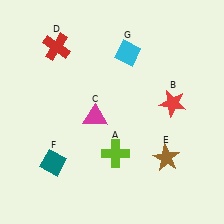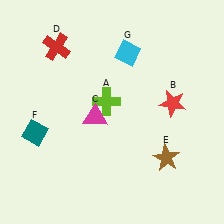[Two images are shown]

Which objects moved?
The objects that moved are: the lime cross (A), the teal diamond (F).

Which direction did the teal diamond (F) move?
The teal diamond (F) moved up.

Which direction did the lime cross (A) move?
The lime cross (A) moved up.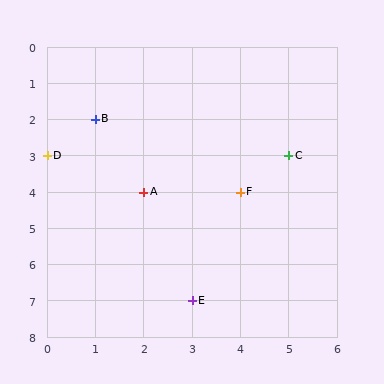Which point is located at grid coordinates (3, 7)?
Point E is at (3, 7).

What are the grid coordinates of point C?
Point C is at grid coordinates (5, 3).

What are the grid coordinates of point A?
Point A is at grid coordinates (2, 4).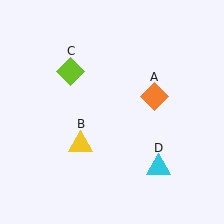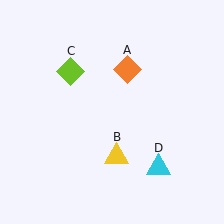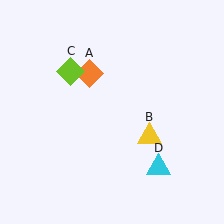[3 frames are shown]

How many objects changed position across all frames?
2 objects changed position: orange diamond (object A), yellow triangle (object B).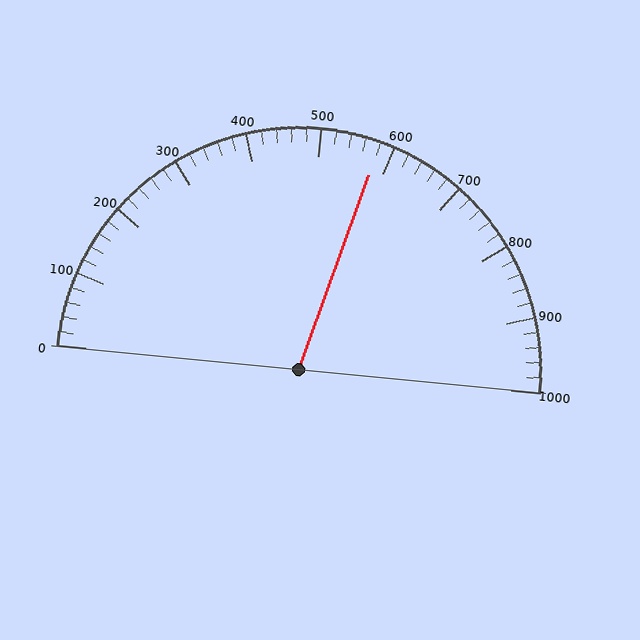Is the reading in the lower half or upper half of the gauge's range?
The reading is in the upper half of the range (0 to 1000).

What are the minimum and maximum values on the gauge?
The gauge ranges from 0 to 1000.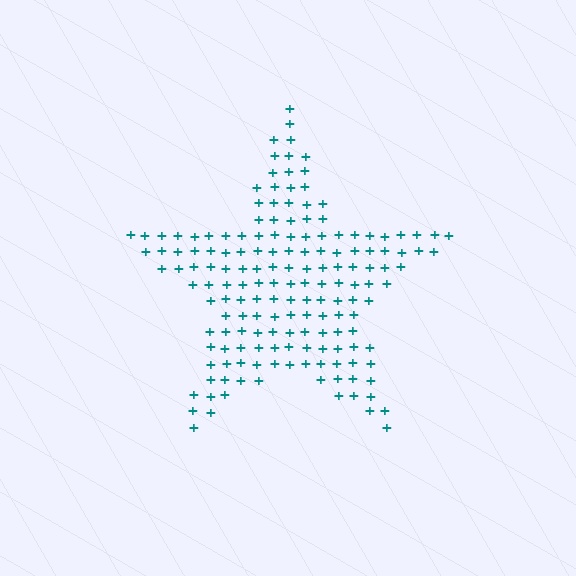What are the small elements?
The small elements are plus signs.